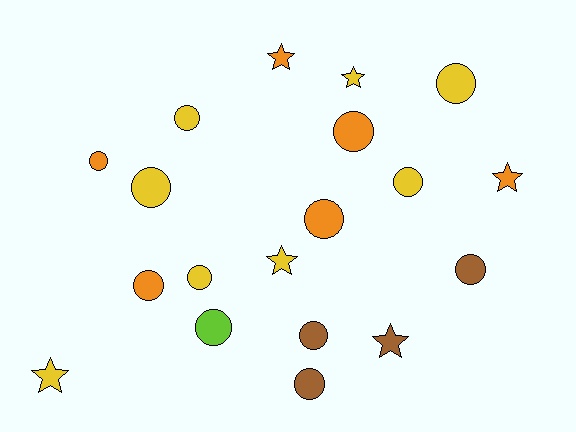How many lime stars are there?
There are no lime stars.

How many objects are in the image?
There are 19 objects.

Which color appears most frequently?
Yellow, with 8 objects.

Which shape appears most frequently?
Circle, with 13 objects.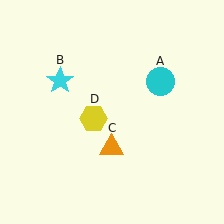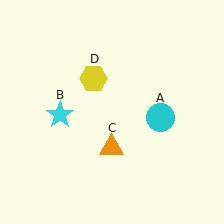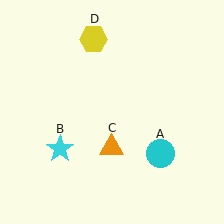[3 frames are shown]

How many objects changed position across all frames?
3 objects changed position: cyan circle (object A), cyan star (object B), yellow hexagon (object D).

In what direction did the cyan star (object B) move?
The cyan star (object B) moved down.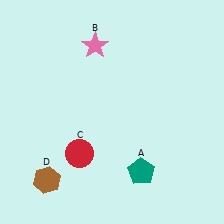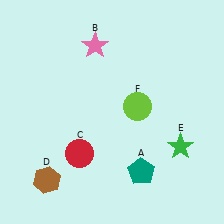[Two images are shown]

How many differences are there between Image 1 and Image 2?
There are 2 differences between the two images.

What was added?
A green star (E), a lime circle (F) were added in Image 2.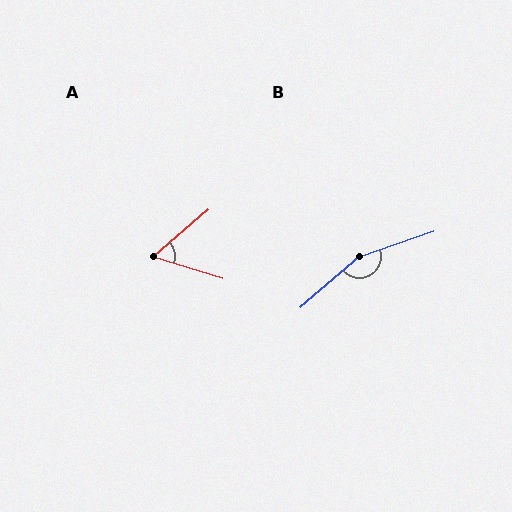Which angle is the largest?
B, at approximately 158 degrees.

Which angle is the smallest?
A, at approximately 58 degrees.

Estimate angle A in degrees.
Approximately 58 degrees.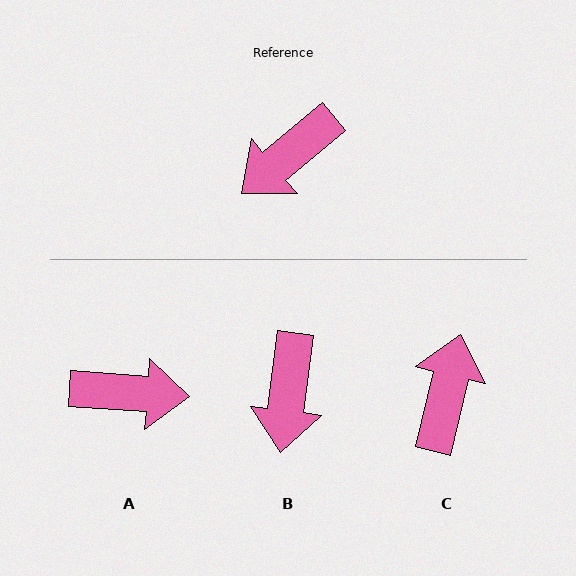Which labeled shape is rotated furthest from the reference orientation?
C, about 143 degrees away.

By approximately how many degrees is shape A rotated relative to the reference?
Approximately 136 degrees counter-clockwise.